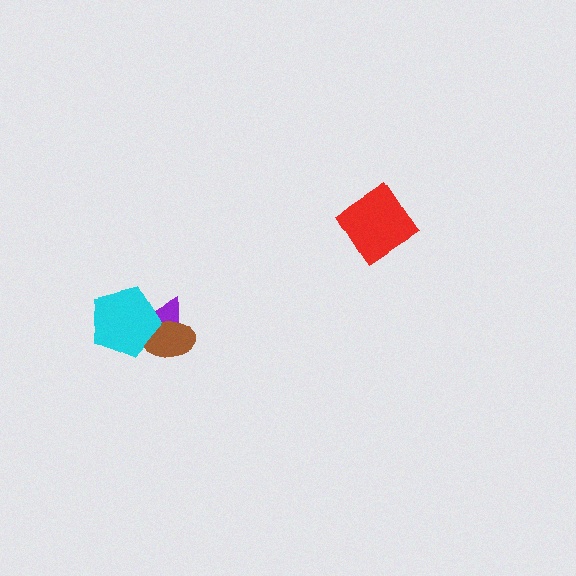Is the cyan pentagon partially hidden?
No, no other shape covers it.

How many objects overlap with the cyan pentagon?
2 objects overlap with the cyan pentagon.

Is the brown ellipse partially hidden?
Yes, it is partially covered by another shape.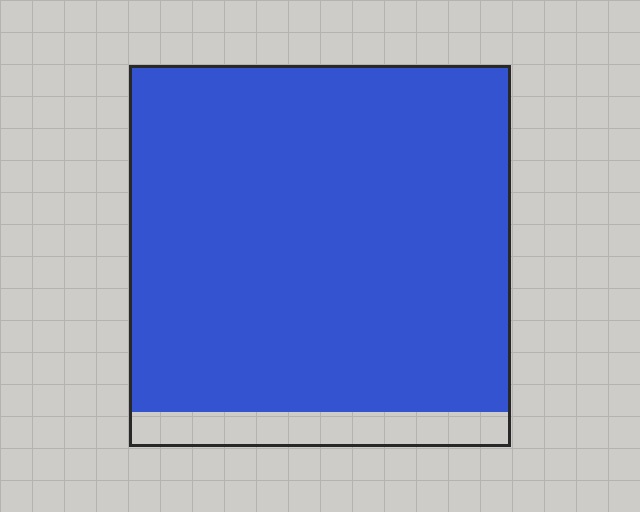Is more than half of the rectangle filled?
Yes.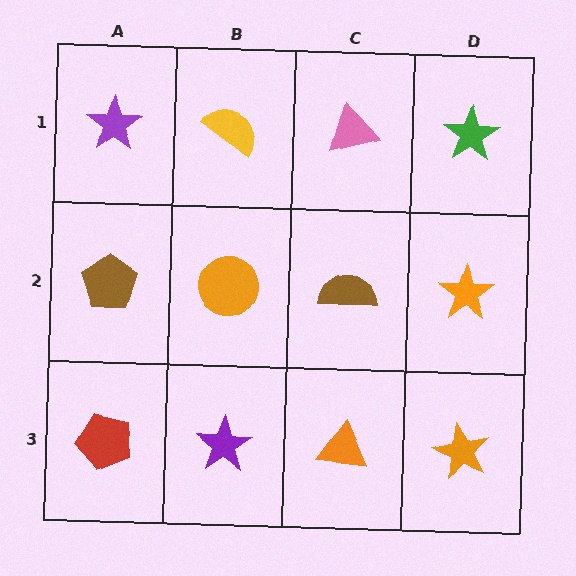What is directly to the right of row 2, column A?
An orange circle.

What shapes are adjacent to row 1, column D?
An orange star (row 2, column D), a pink triangle (row 1, column C).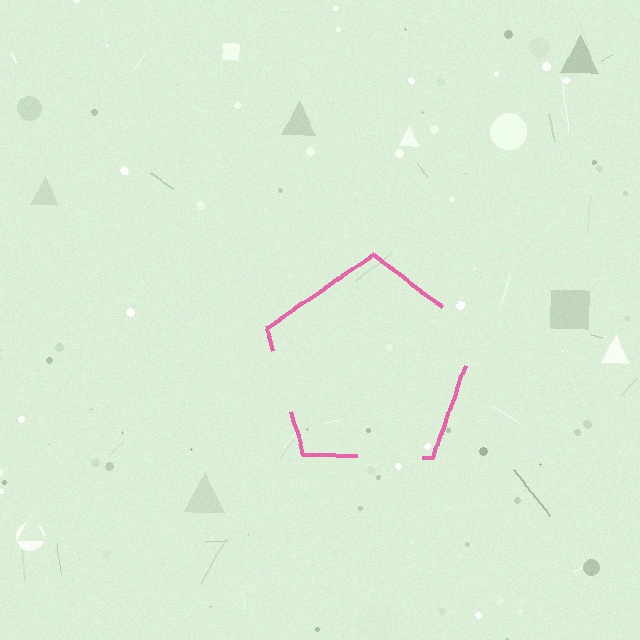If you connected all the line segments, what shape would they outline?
They would outline a pentagon.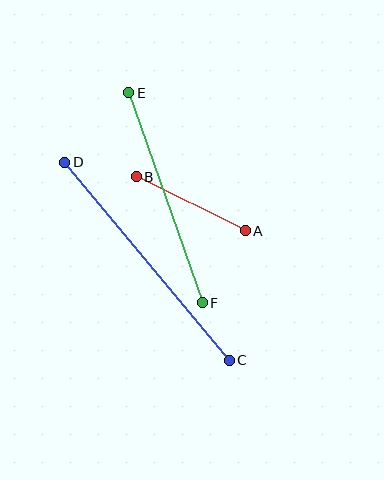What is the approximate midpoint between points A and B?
The midpoint is at approximately (191, 204) pixels.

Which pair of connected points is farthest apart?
Points C and D are farthest apart.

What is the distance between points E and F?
The distance is approximately 223 pixels.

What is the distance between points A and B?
The distance is approximately 122 pixels.